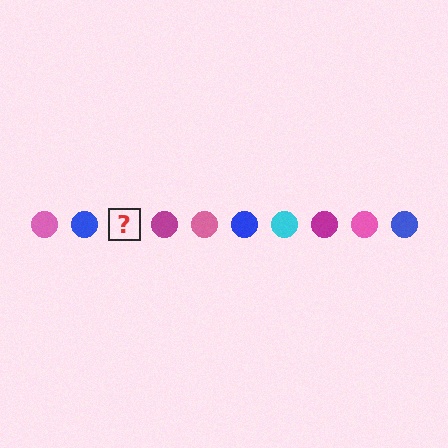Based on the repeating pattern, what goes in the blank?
The blank should be a cyan circle.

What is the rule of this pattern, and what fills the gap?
The rule is that the pattern cycles through pink, blue, cyan, magenta circles. The gap should be filled with a cyan circle.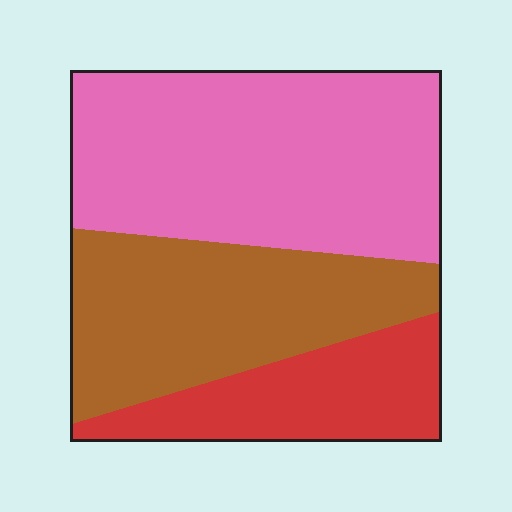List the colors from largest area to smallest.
From largest to smallest: pink, brown, red.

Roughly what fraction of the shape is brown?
Brown covers about 35% of the shape.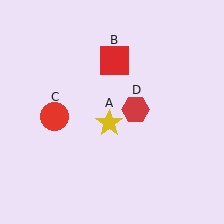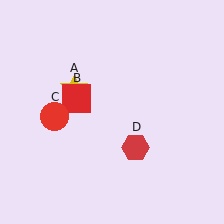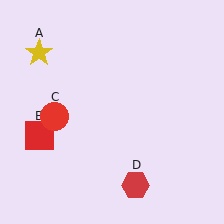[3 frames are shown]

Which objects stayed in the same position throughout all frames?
Red circle (object C) remained stationary.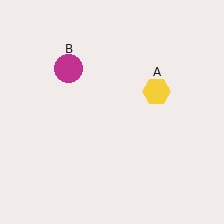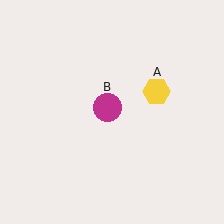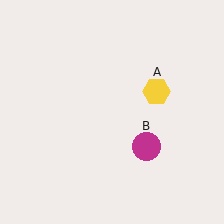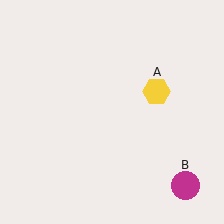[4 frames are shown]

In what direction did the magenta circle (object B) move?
The magenta circle (object B) moved down and to the right.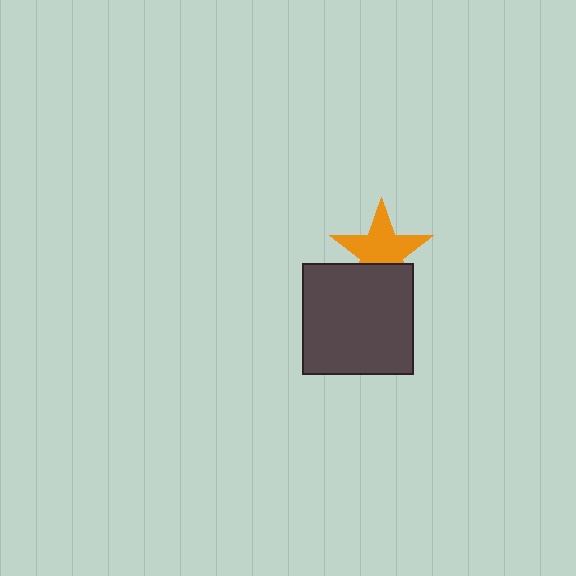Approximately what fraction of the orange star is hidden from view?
Roughly 31% of the orange star is hidden behind the dark gray square.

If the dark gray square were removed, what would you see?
You would see the complete orange star.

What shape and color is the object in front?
The object in front is a dark gray square.